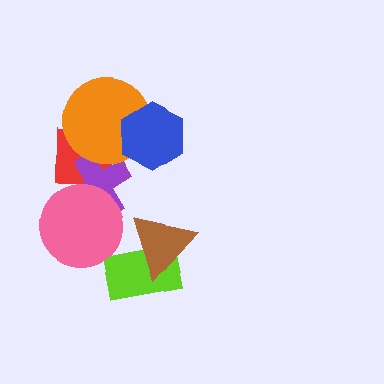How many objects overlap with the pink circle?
2 objects overlap with the pink circle.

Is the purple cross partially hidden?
Yes, it is partially covered by another shape.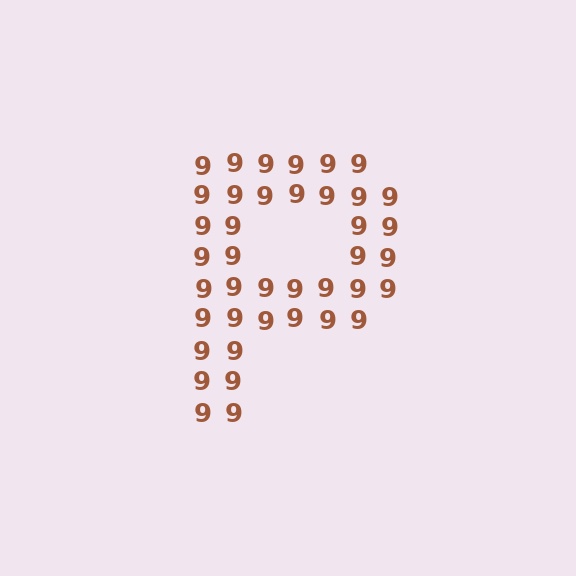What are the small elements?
The small elements are digit 9's.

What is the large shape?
The large shape is the letter P.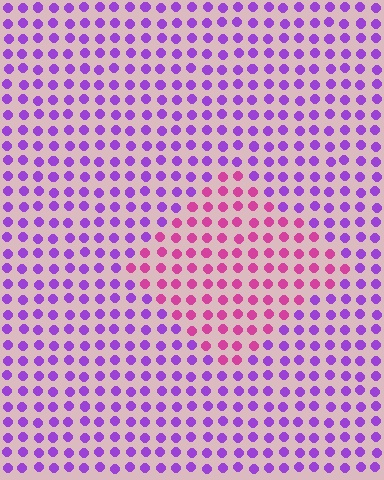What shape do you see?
I see a diamond.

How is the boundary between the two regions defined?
The boundary is defined purely by a slight shift in hue (about 45 degrees). Spacing, size, and orientation are identical on both sides.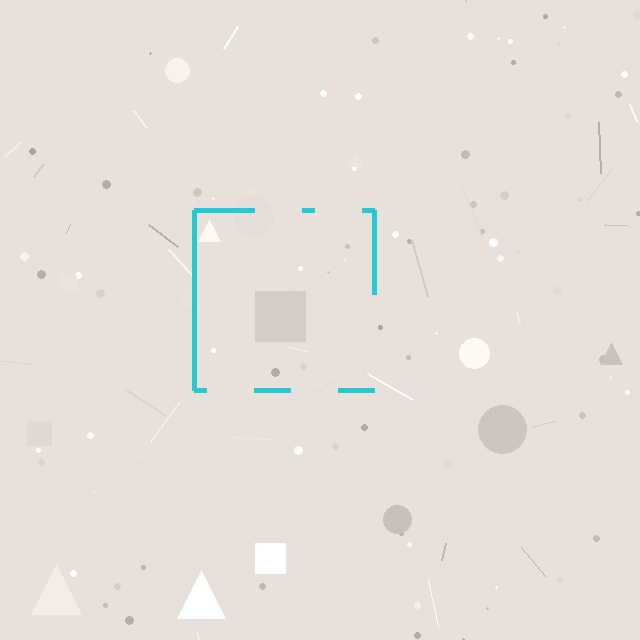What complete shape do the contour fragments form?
The contour fragments form a square.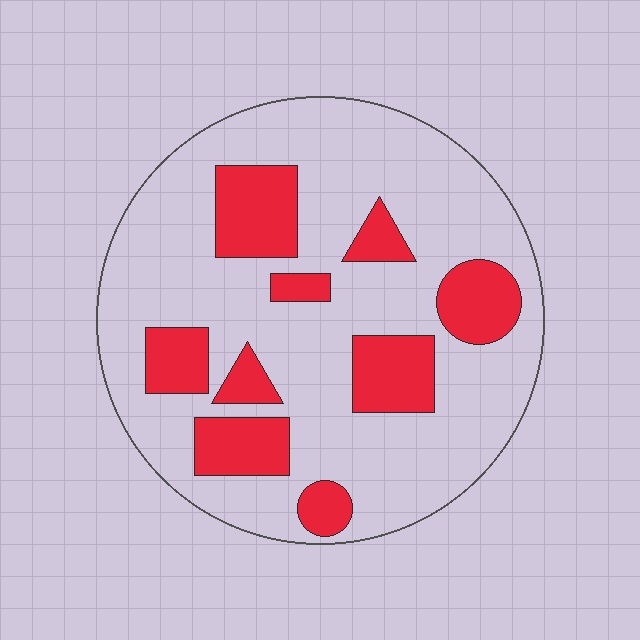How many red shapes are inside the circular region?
9.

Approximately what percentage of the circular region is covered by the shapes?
Approximately 25%.